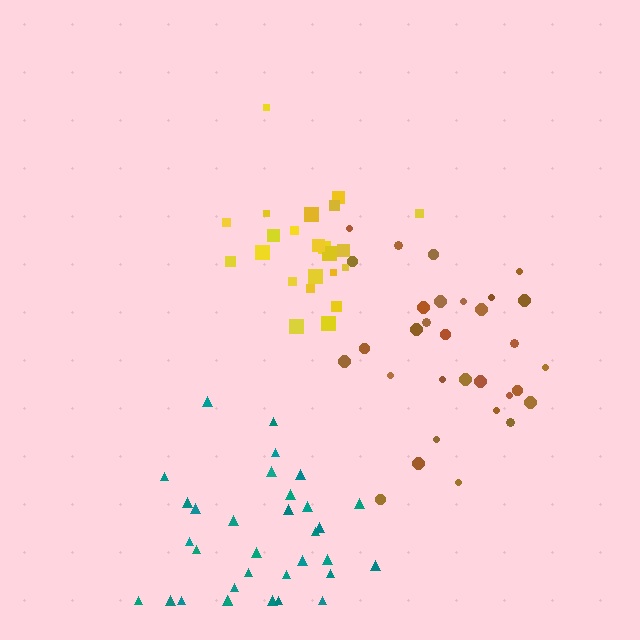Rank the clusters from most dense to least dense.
yellow, teal, brown.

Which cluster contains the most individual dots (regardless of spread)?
Teal (33).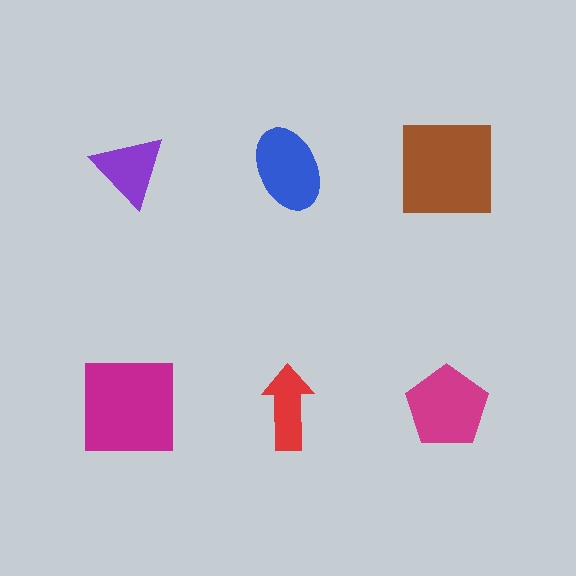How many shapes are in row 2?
3 shapes.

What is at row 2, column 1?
A magenta square.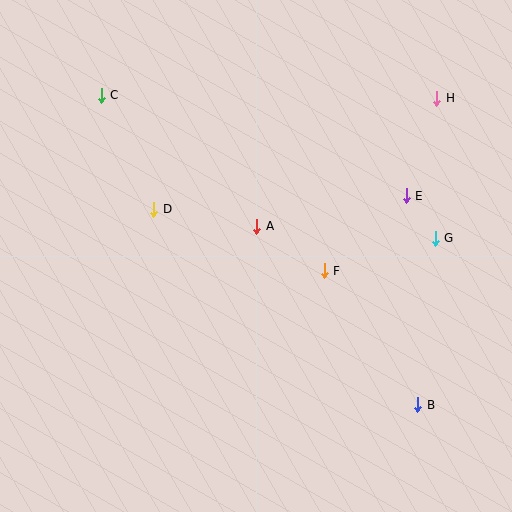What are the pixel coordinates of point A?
Point A is at (257, 226).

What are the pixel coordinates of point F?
Point F is at (324, 271).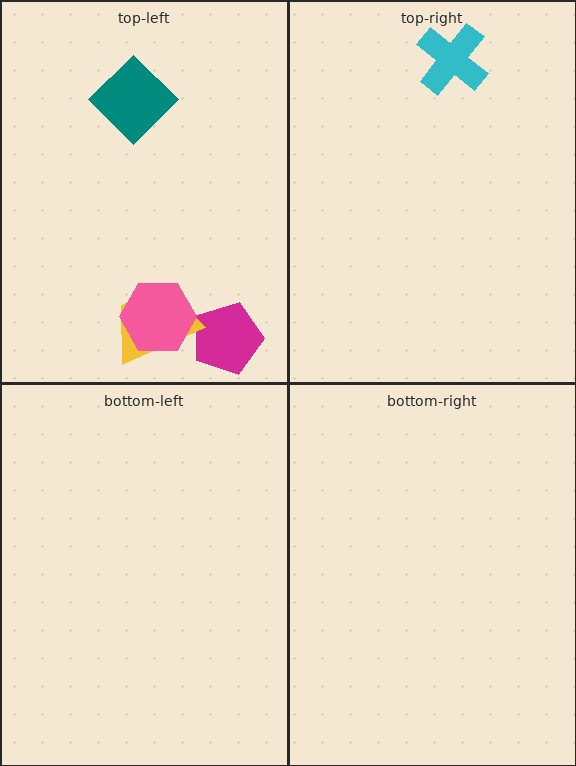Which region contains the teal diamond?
The top-left region.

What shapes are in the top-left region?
The teal diamond, the magenta pentagon, the yellow trapezoid, the pink hexagon.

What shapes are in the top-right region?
The cyan cross.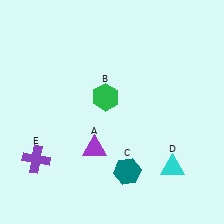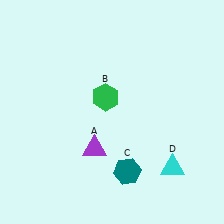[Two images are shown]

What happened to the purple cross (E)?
The purple cross (E) was removed in Image 2. It was in the bottom-left area of Image 1.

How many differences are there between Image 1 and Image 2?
There is 1 difference between the two images.